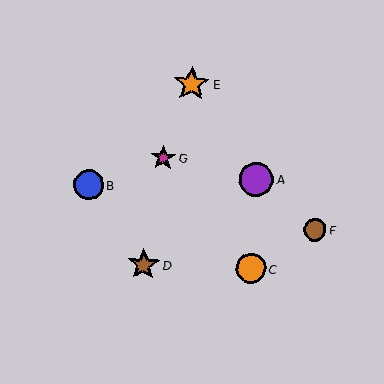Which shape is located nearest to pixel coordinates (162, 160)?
The magenta star (labeled G) at (163, 158) is nearest to that location.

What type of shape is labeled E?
Shape E is an orange star.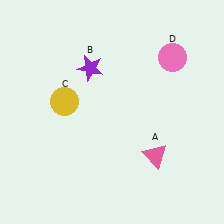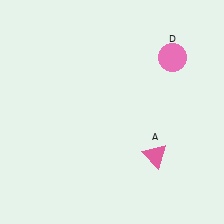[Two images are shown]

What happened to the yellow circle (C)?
The yellow circle (C) was removed in Image 2. It was in the top-left area of Image 1.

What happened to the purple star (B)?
The purple star (B) was removed in Image 2. It was in the top-left area of Image 1.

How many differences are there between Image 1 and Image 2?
There are 2 differences between the two images.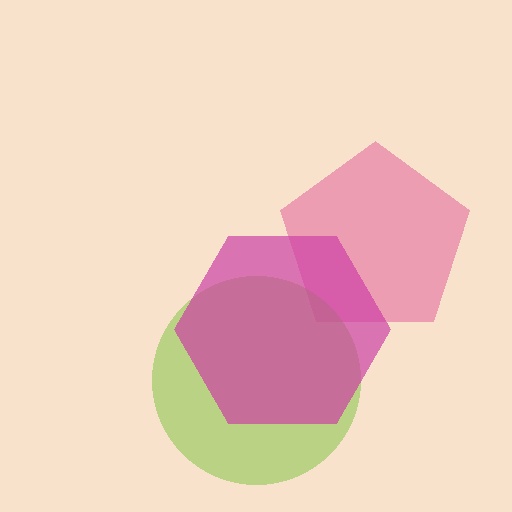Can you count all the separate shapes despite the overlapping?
Yes, there are 3 separate shapes.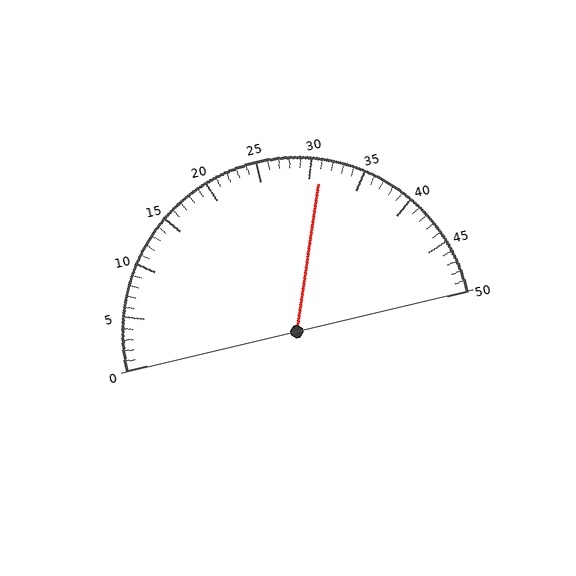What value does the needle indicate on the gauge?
The needle indicates approximately 31.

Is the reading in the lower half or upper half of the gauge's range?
The reading is in the upper half of the range (0 to 50).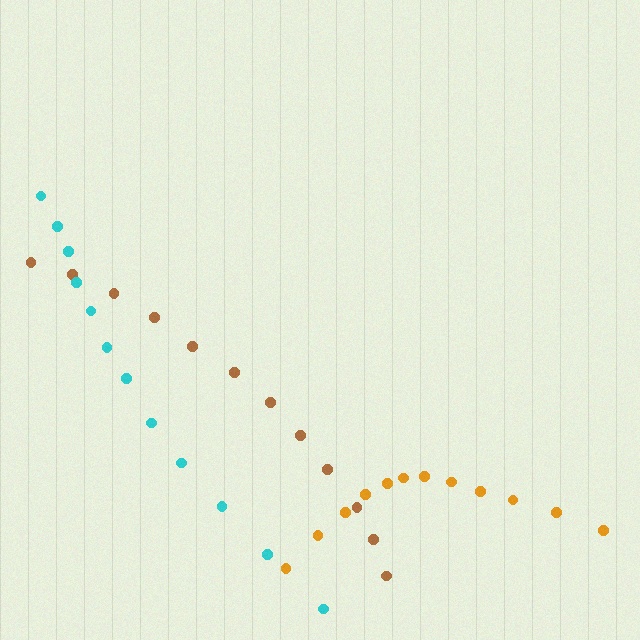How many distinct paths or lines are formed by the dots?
There are 3 distinct paths.